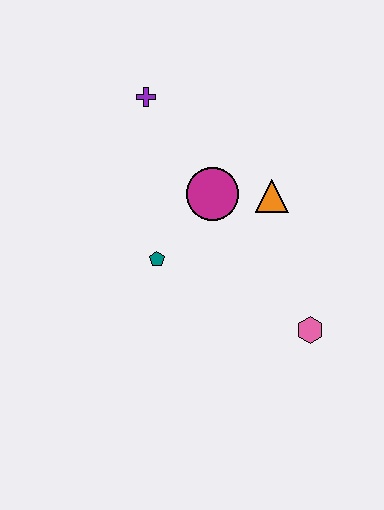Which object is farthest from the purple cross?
The pink hexagon is farthest from the purple cross.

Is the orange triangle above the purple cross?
No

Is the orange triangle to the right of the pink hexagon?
No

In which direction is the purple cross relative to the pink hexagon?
The purple cross is above the pink hexagon.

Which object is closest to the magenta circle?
The orange triangle is closest to the magenta circle.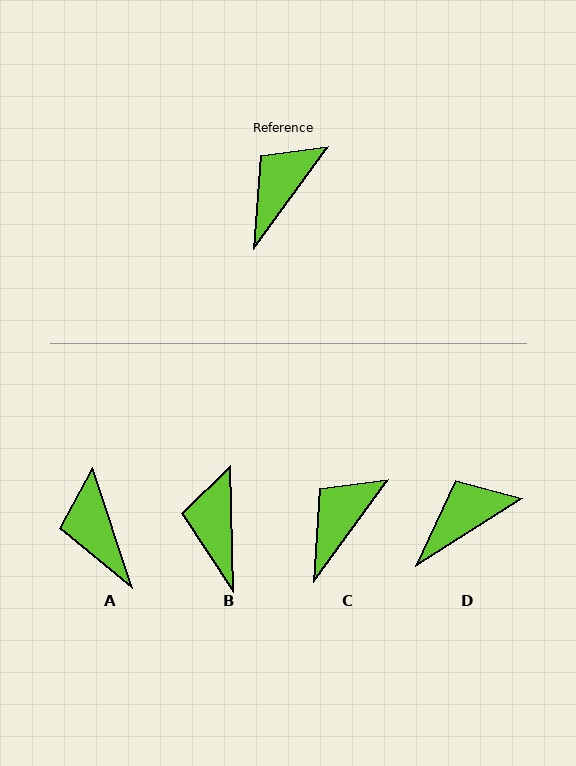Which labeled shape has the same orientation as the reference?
C.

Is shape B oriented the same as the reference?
No, it is off by about 37 degrees.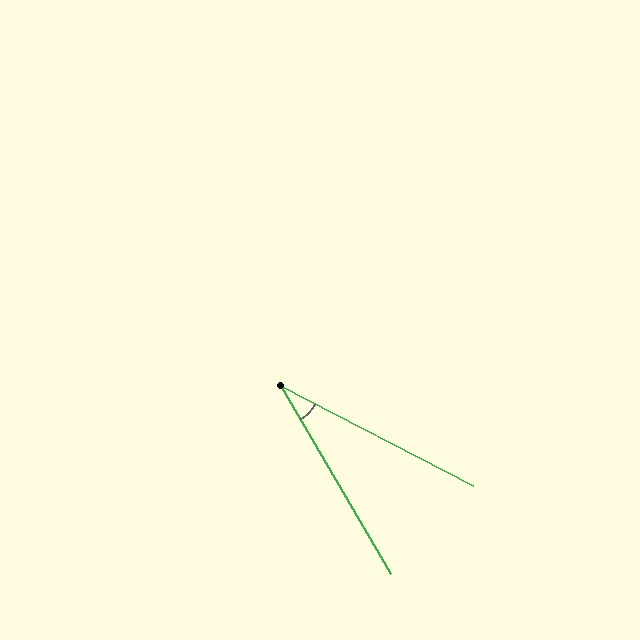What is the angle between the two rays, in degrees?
Approximately 32 degrees.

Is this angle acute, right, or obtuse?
It is acute.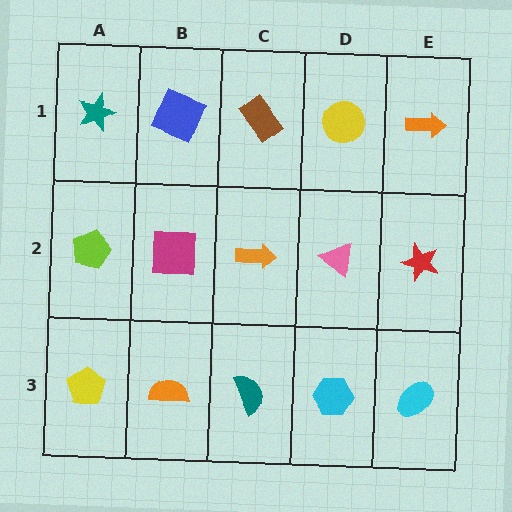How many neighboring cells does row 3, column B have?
3.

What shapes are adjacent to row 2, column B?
A blue square (row 1, column B), an orange semicircle (row 3, column B), a lime pentagon (row 2, column A), an orange arrow (row 2, column C).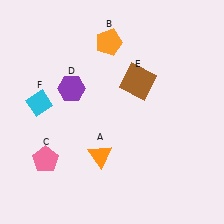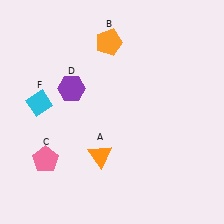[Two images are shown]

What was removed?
The brown square (E) was removed in Image 2.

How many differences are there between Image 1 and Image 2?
There is 1 difference between the two images.